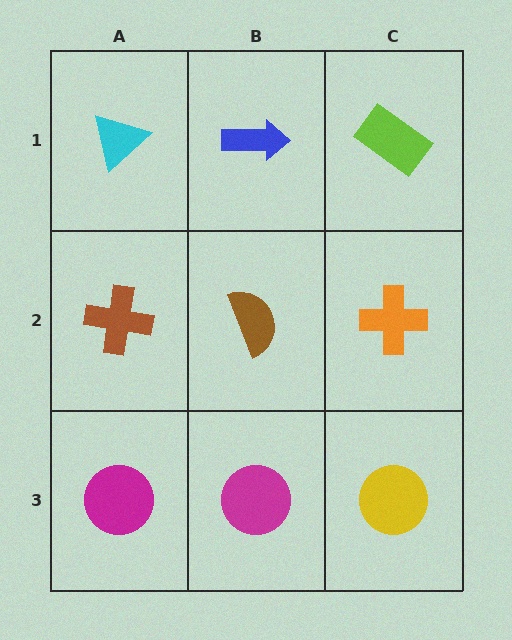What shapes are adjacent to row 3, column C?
An orange cross (row 2, column C), a magenta circle (row 3, column B).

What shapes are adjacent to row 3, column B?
A brown semicircle (row 2, column B), a magenta circle (row 3, column A), a yellow circle (row 3, column C).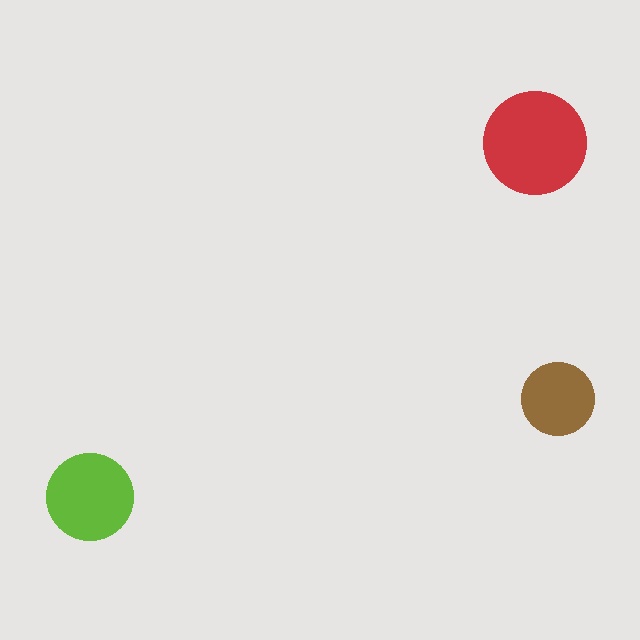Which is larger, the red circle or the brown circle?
The red one.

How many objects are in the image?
There are 3 objects in the image.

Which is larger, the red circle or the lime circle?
The red one.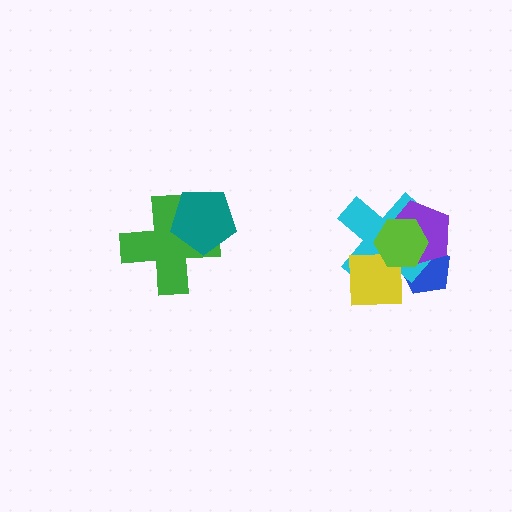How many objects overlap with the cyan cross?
4 objects overlap with the cyan cross.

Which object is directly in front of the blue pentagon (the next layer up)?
The cyan cross is directly in front of the blue pentagon.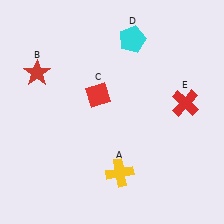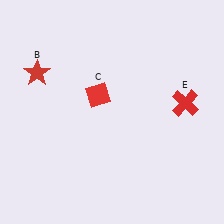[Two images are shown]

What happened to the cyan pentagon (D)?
The cyan pentagon (D) was removed in Image 2. It was in the top-right area of Image 1.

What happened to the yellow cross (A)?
The yellow cross (A) was removed in Image 2. It was in the bottom-right area of Image 1.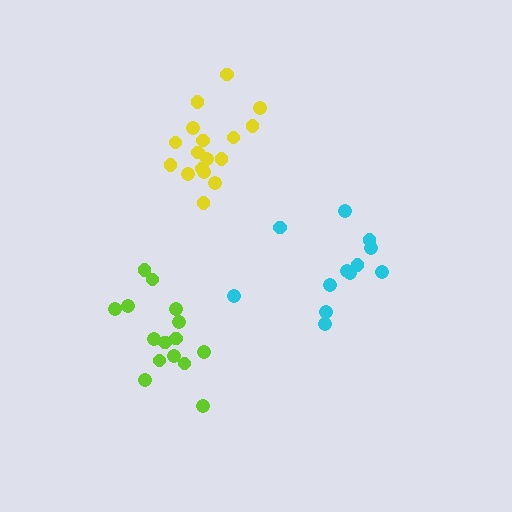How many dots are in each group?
Group 1: 17 dots, Group 2: 12 dots, Group 3: 15 dots (44 total).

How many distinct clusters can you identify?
There are 3 distinct clusters.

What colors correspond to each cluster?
The clusters are colored: yellow, cyan, lime.